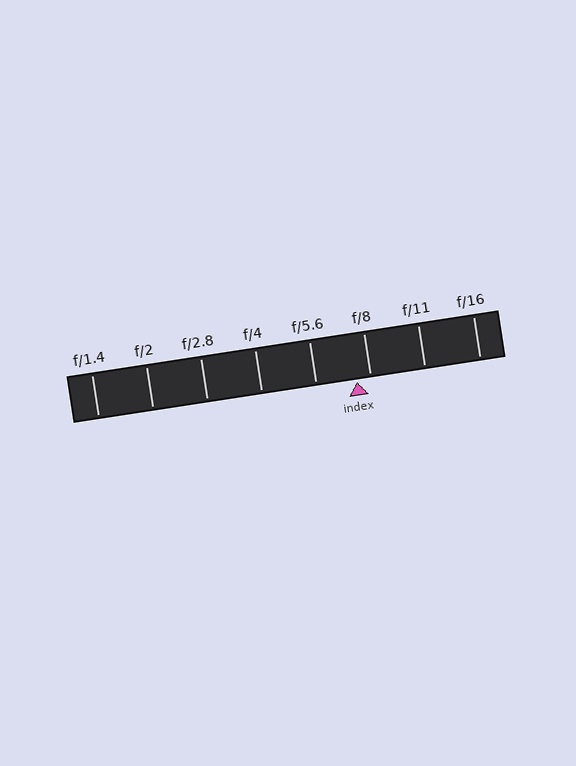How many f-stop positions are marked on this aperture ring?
There are 8 f-stop positions marked.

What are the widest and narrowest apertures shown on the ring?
The widest aperture shown is f/1.4 and the narrowest is f/16.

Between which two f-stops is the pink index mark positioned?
The index mark is between f/5.6 and f/8.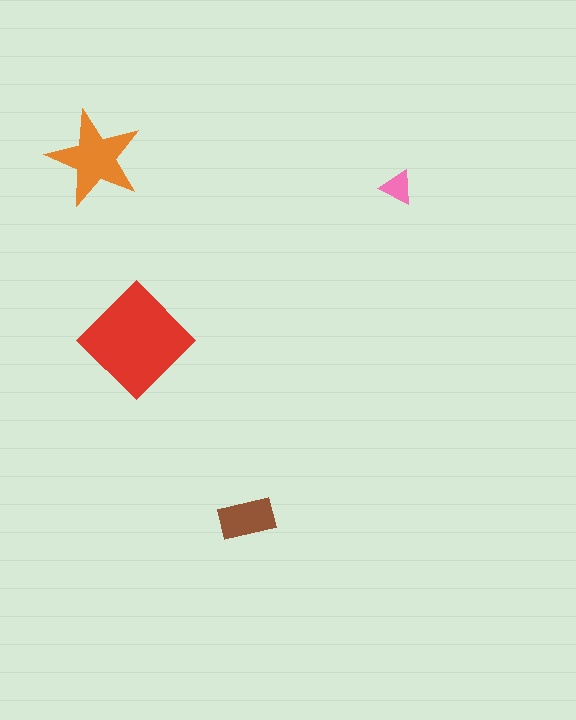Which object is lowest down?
The brown rectangle is bottommost.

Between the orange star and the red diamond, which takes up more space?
The red diamond.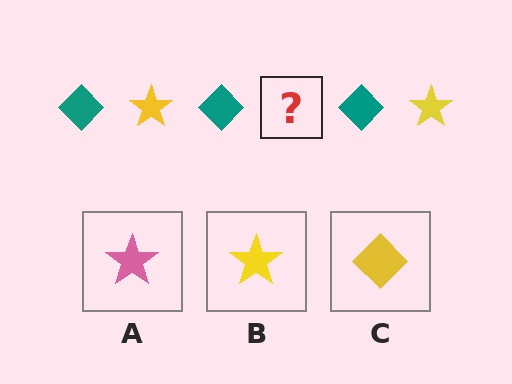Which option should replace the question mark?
Option B.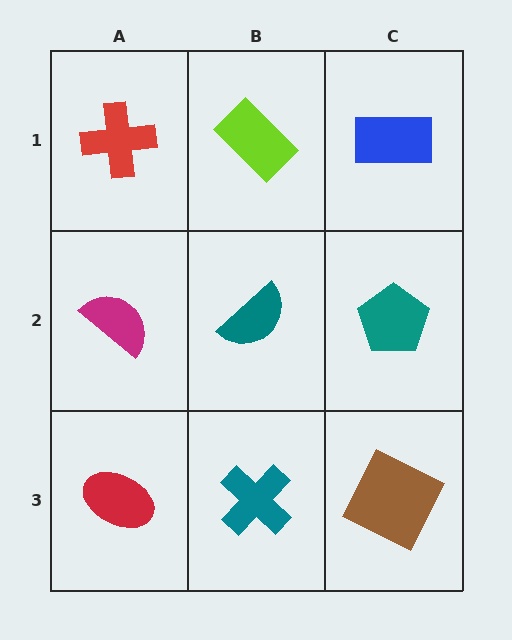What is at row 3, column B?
A teal cross.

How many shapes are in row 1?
3 shapes.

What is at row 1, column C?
A blue rectangle.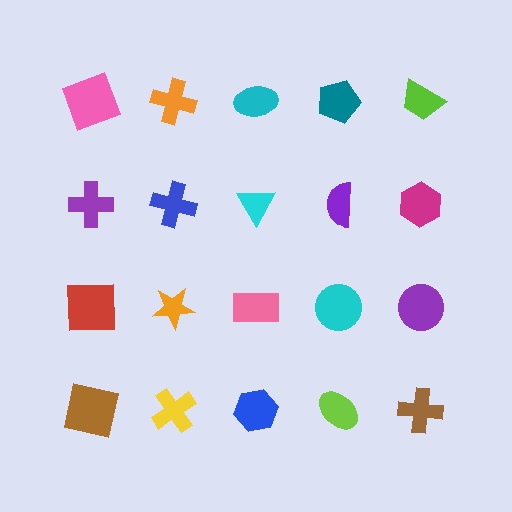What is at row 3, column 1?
A red square.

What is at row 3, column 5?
A purple circle.